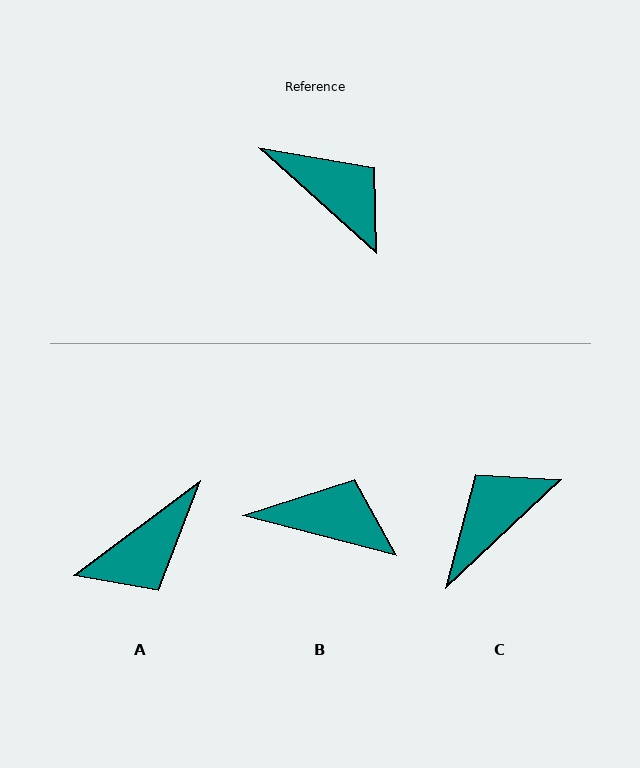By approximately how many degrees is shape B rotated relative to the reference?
Approximately 28 degrees counter-clockwise.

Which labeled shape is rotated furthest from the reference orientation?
A, about 101 degrees away.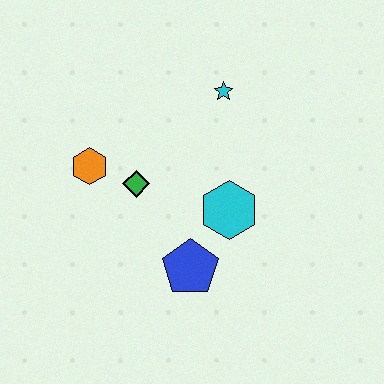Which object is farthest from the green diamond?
The cyan star is farthest from the green diamond.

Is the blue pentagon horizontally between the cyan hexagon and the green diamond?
Yes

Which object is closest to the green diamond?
The orange hexagon is closest to the green diamond.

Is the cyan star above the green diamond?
Yes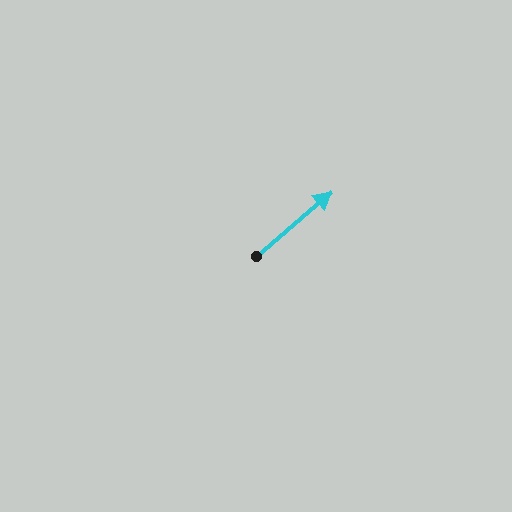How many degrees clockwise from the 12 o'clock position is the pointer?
Approximately 49 degrees.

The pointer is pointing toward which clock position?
Roughly 2 o'clock.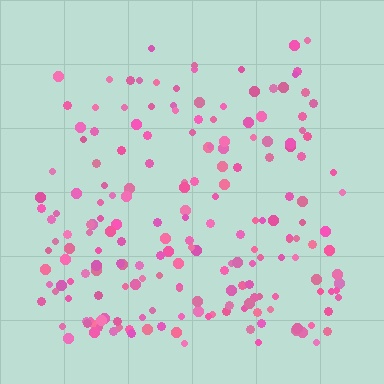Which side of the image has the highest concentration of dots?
The bottom.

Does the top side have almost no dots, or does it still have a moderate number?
Still a moderate number, just noticeably fewer than the bottom.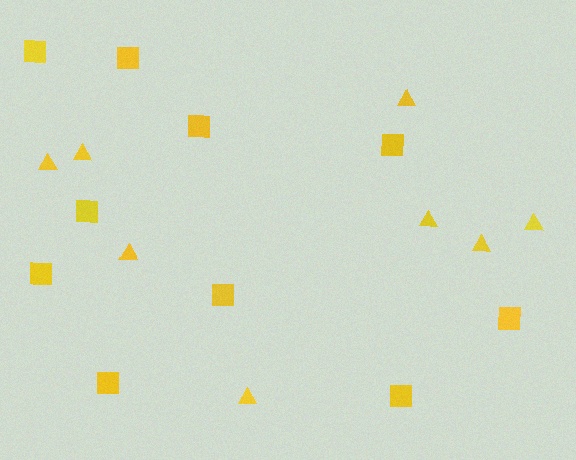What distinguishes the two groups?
There are 2 groups: one group of squares (10) and one group of triangles (8).